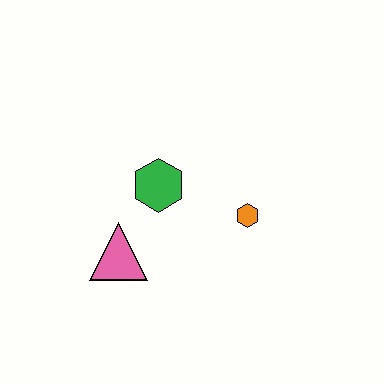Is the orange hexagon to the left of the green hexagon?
No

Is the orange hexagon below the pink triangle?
No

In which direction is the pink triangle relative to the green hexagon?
The pink triangle is below the green hexagon.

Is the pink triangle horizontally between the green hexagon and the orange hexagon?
No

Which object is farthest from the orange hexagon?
The pink triangle is farthest from the orange hexagon.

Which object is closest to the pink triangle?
The green hexagon is closest to the pink triangle.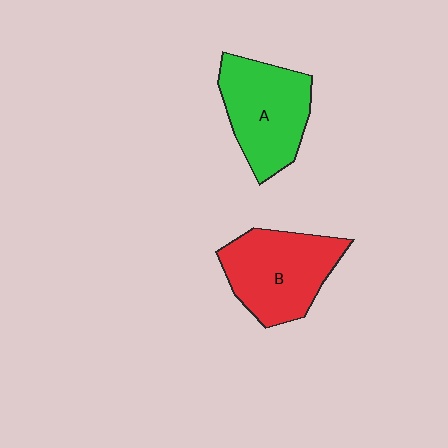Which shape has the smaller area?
Shape A (green).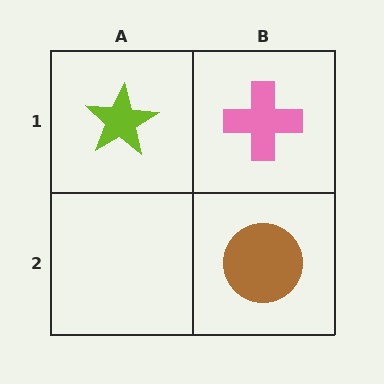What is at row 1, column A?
A lime star.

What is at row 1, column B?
A pink cross.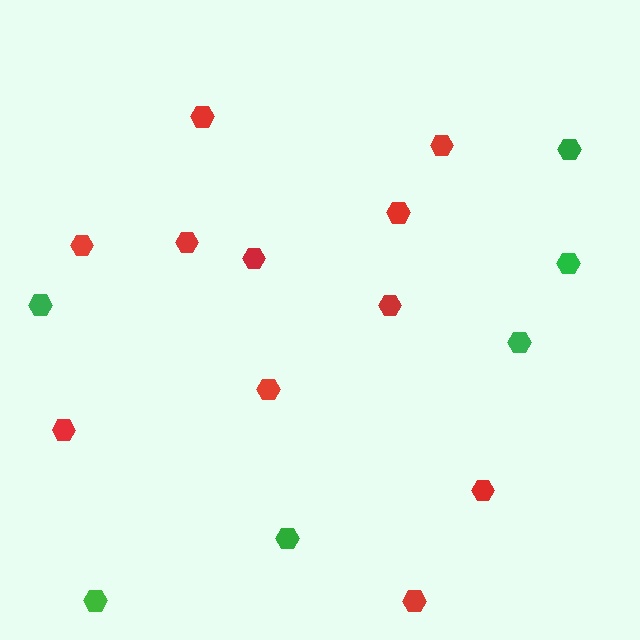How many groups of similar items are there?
There are 2 groups: one group of green hexagons (6) and one group of red hexagons (11).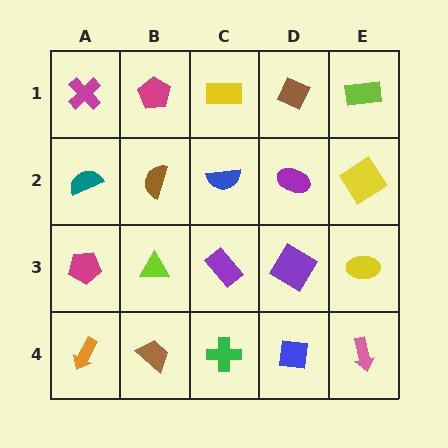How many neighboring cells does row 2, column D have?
4.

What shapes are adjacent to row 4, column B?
A lime triangle (row 3, column B), an orange arrow (row 4, column A), a green cross (row 4, column C).